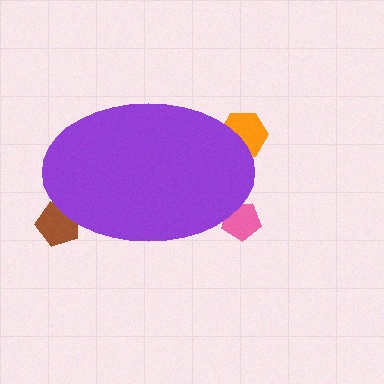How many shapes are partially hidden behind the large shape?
3 shapes are partially hidden.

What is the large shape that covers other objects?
A purple ellipse.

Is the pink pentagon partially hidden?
Yes, the pink pentagon is partially hidden behind the purple ellipse.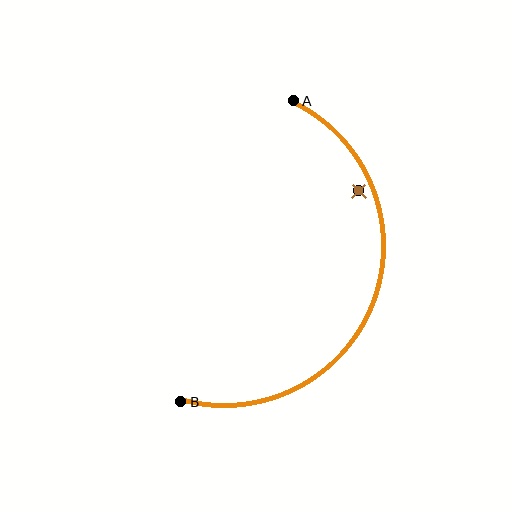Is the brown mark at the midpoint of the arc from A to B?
No — the brown mark does not lie on the arc at all. It sits slightly inside the curve.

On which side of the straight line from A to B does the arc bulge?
The arc bulges to the right of the straight line connecting A and B.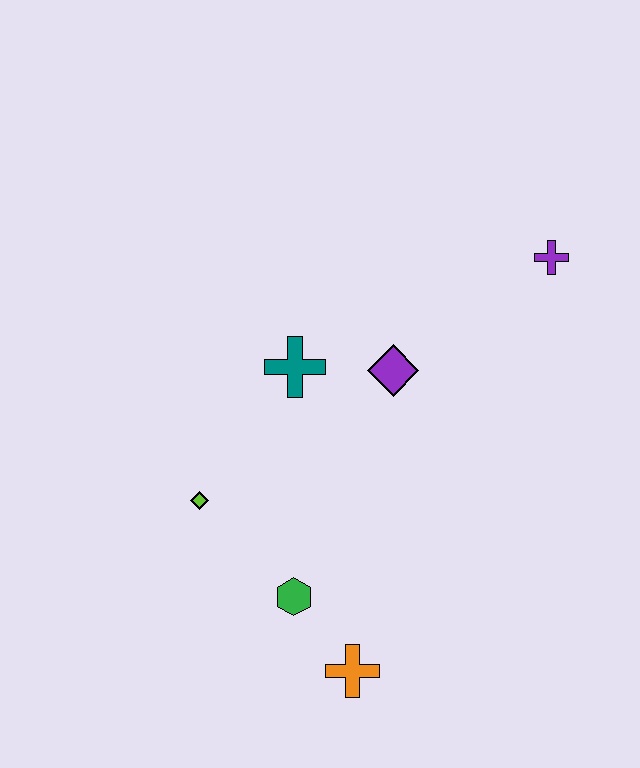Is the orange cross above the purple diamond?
No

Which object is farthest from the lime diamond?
The purple cross is farthest from the lime diamond.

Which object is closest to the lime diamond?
The green hexagon is closest to the lime diamond.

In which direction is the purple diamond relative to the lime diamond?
The purple diamond is to the right of the lime diamond.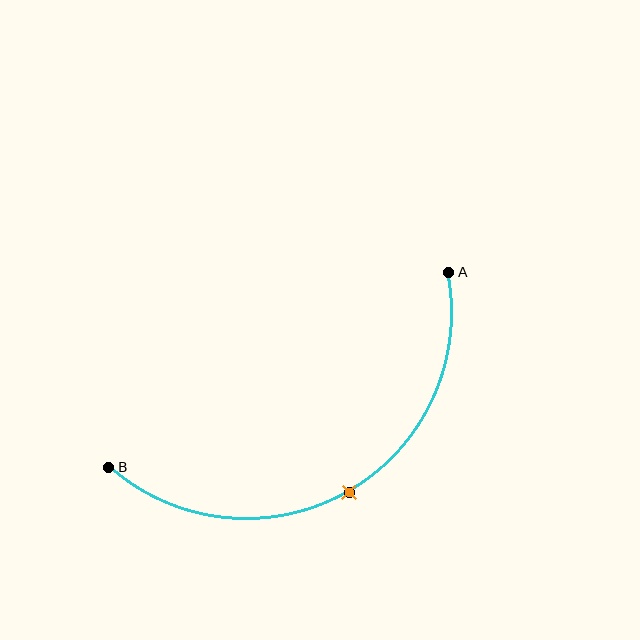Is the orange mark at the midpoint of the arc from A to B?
Yes. The orange mark lies on the arc at equal arc-length from both A and B — it is the arc midpoint.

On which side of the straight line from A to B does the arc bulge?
The arc bulges below the straight line connecting A and B.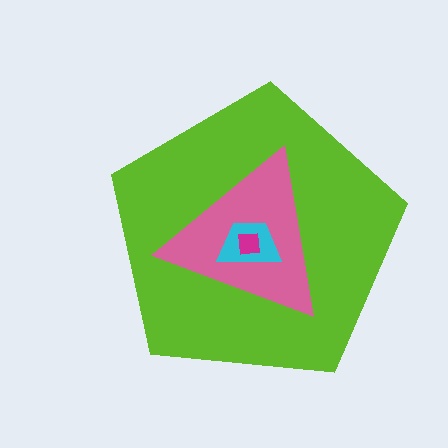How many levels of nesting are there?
4.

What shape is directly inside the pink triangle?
The cyan trapezoid.